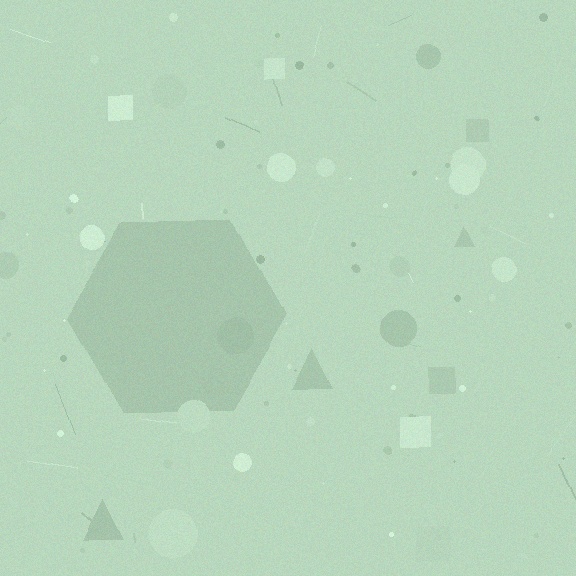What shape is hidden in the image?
A hexagon is hidden in the image.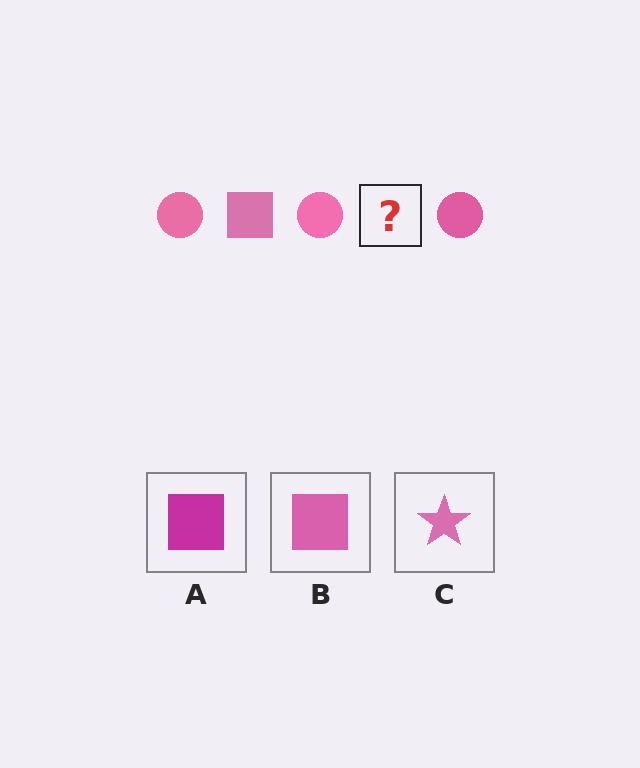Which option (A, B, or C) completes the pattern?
B.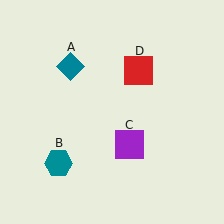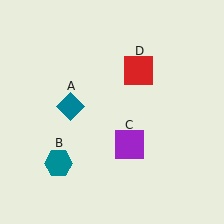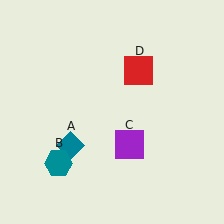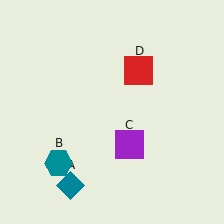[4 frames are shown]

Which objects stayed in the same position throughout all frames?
Teal hexagon (object B) and purple square (object C) and red square (object D) remained stationary.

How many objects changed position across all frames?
1 object changed position: teal diamond (object A).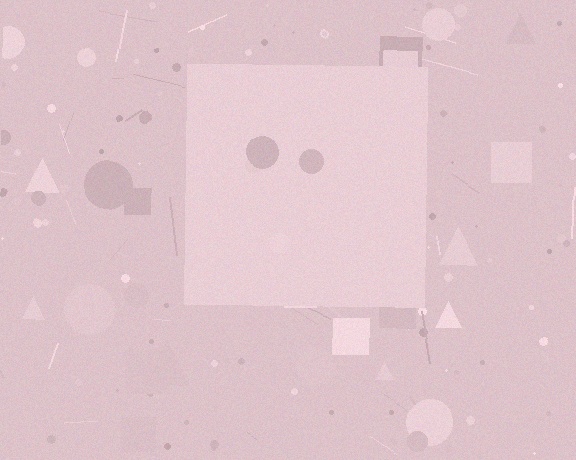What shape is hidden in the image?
A square is hidden in the image.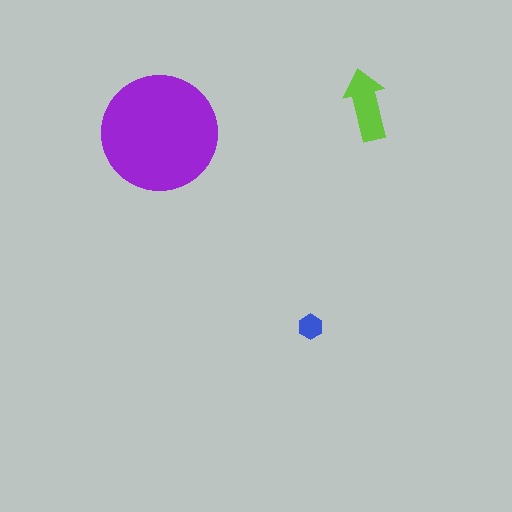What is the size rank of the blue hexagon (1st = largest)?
3rd.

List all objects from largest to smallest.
The purple circle, the lime arrow, the blue hexagon.